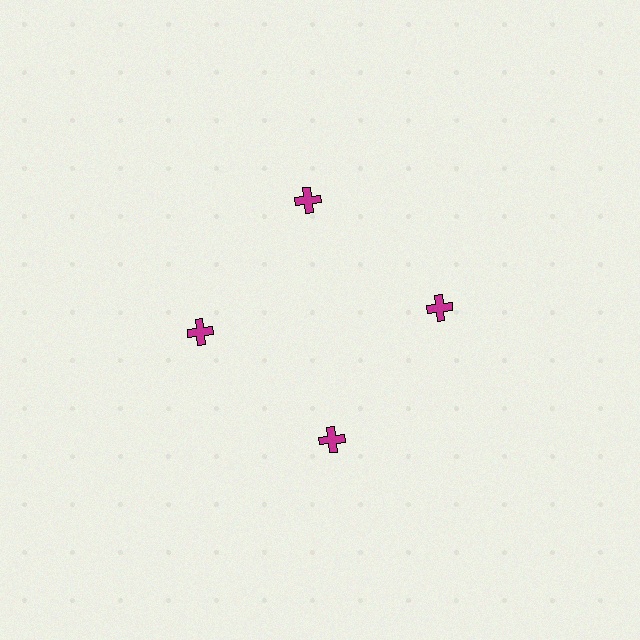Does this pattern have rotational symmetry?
Yes, this pattern has 4-fold rotational symmetry. It looks the same after rotating 90 degrees around the center.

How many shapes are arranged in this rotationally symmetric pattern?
There are 4 shapes, arranged in 4 groups of 1.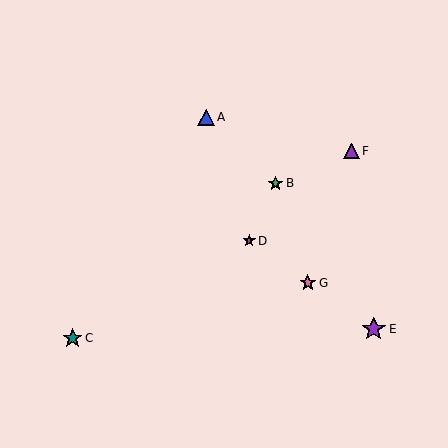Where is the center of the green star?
The center of the green star is at (276, 183).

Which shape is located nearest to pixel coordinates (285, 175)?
The green star (labeled B) at (276, 183) is nearest to that location.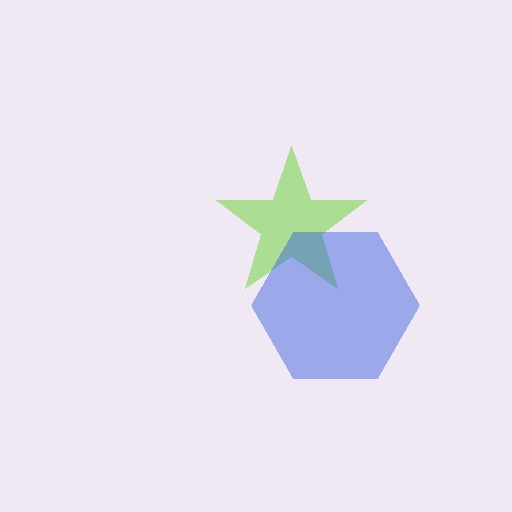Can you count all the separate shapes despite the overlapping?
Yes, there are 2 separate shapes.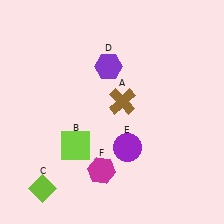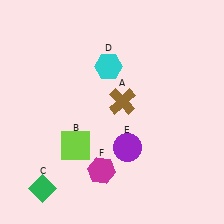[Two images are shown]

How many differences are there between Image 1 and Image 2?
There are 2 differences between the two images.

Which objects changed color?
C changed from lime to green. D changed from purple to cyan.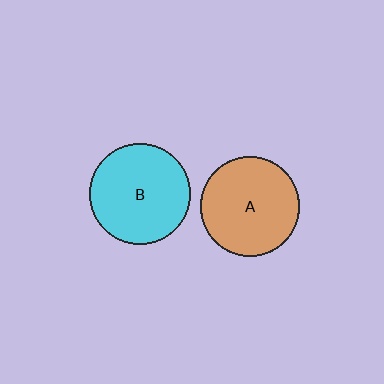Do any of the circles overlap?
No, none of the circles overlap.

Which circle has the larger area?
Circle B (cyan).